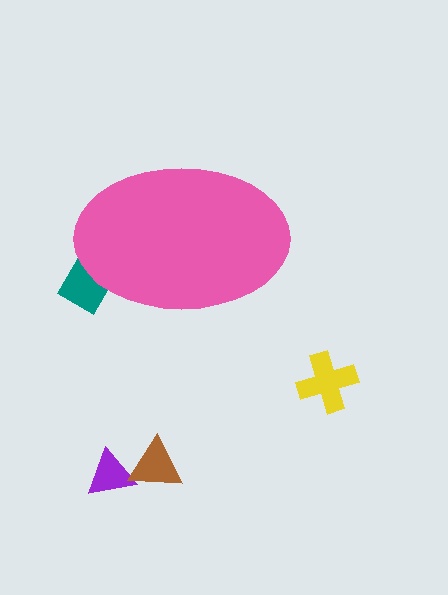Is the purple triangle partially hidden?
No, the purple triangle is fully visible.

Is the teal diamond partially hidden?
Yes, the teal diamond is partially hidden behind the pink ellipse.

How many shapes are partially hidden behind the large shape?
1 shape is partially hidden.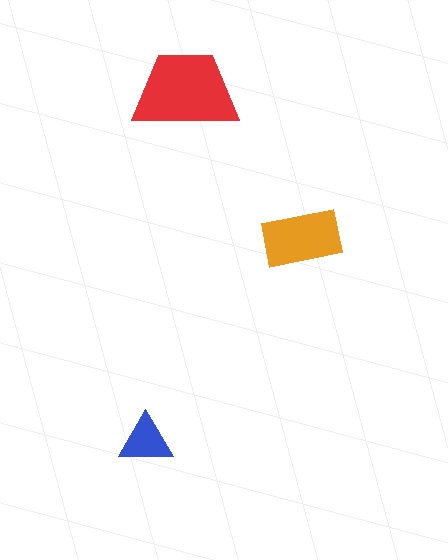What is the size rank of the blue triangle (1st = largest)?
3rd.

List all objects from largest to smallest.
The red trapezoid, the orange rectangle, the blue triangle.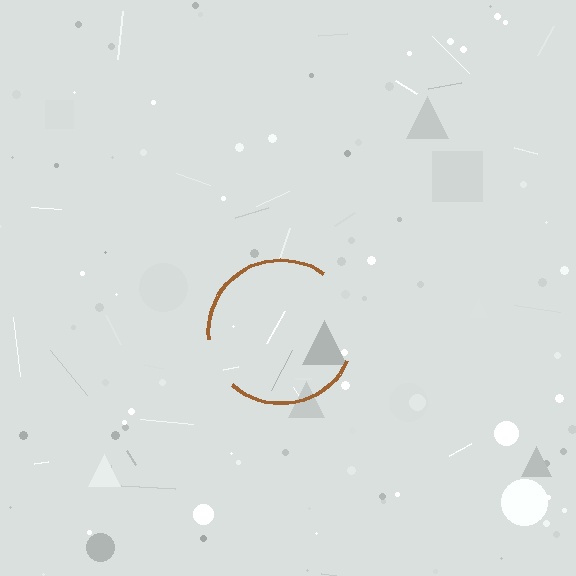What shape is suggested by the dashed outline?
The dashed outline suggests a circle.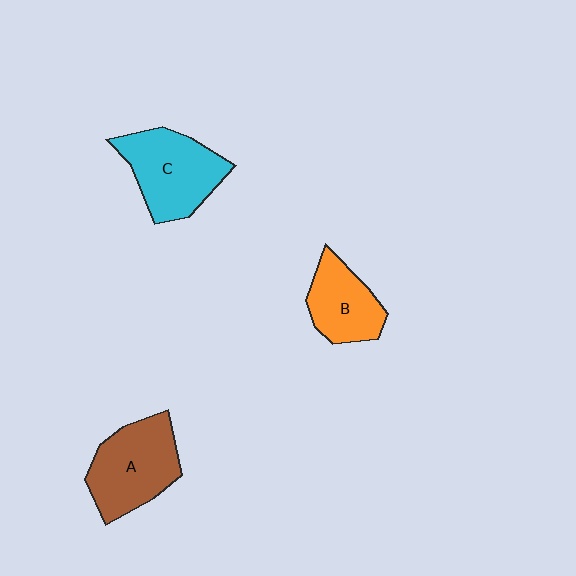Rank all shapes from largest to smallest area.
From largest to smallest: C (cyan), A (brown), B (orange).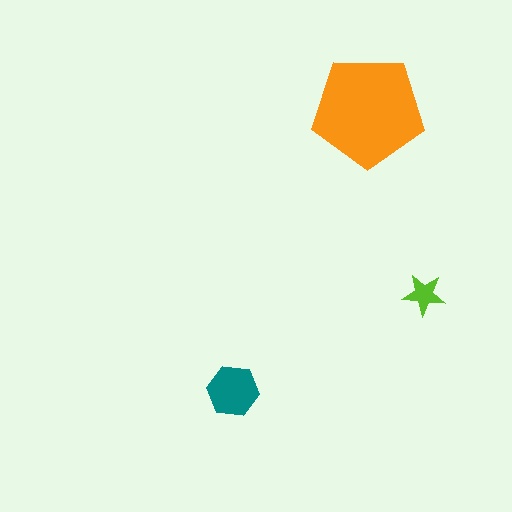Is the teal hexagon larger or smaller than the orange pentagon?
Smaller.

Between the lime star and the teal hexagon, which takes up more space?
The teal hexagon.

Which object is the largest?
The orange pentagon.